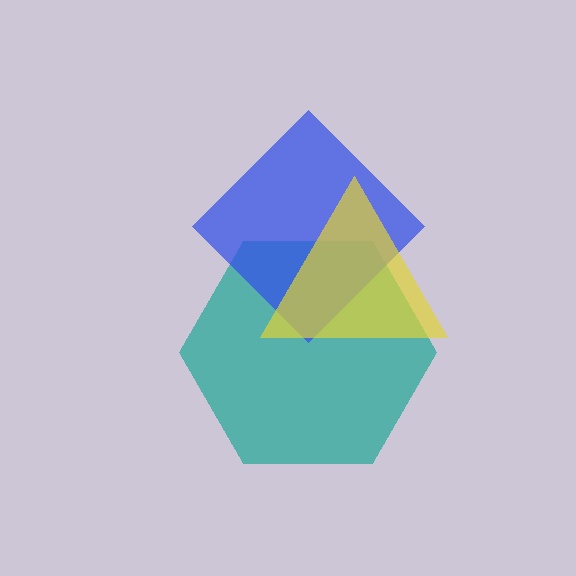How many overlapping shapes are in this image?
There are 3 overlapping shapes in the image.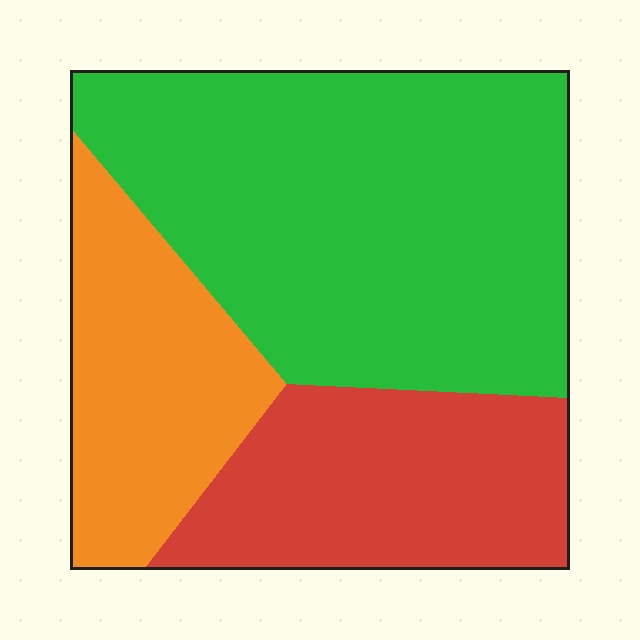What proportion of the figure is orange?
Orange takes up about one fifth (1/5) of the figure.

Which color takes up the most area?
Green, at roughly 50%.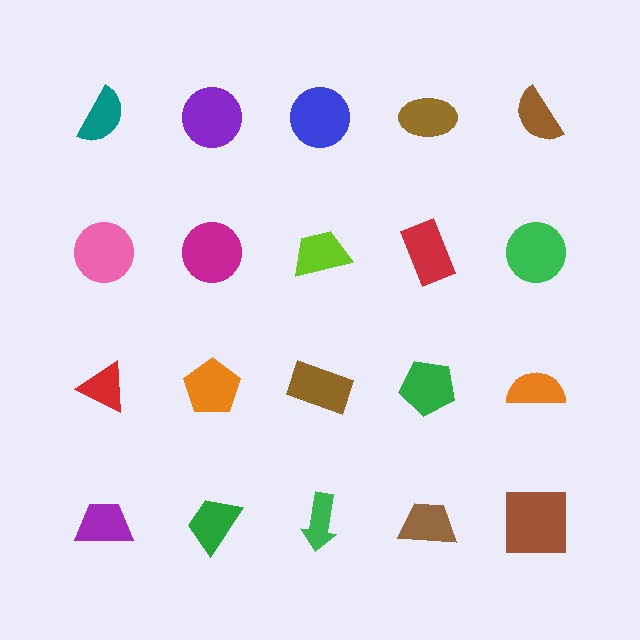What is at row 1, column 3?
A blue circle.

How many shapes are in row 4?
5 shapes.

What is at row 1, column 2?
A purple circle.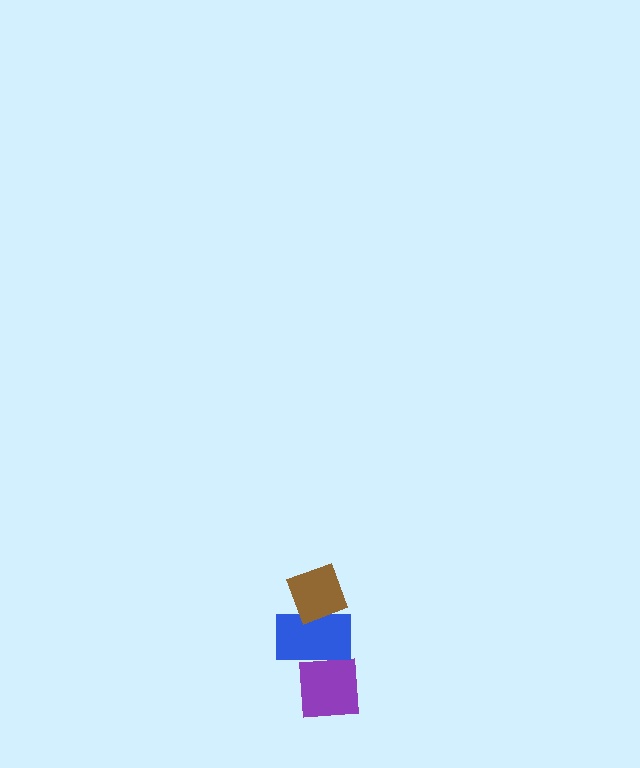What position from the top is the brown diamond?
The brown diamond is 1st from the top.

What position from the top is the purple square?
The purple square is 3rd from the top.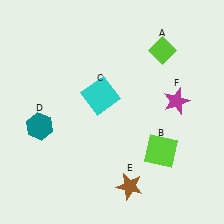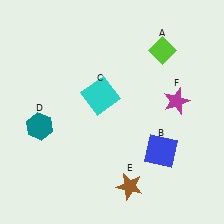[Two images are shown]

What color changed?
The square (B) changed from lime in Image 1 to blue in Image 2.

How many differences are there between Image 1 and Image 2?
There is 1 difference between the two images.